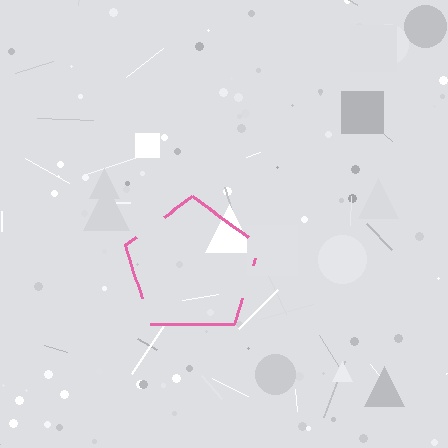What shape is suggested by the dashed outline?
The dashed outline suggests a pentagon.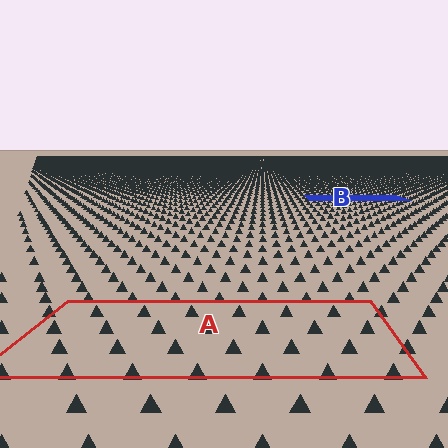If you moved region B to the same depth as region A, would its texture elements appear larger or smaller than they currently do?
They would appear larger. At a closer depth, the same texture elements are projected at a bigger on-screen size.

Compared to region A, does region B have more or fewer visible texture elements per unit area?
Region B has more texture elements per unit area — they are packed more densely because it is farther away.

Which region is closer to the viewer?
Region A is closer. The texture elements there are larger and more spread out.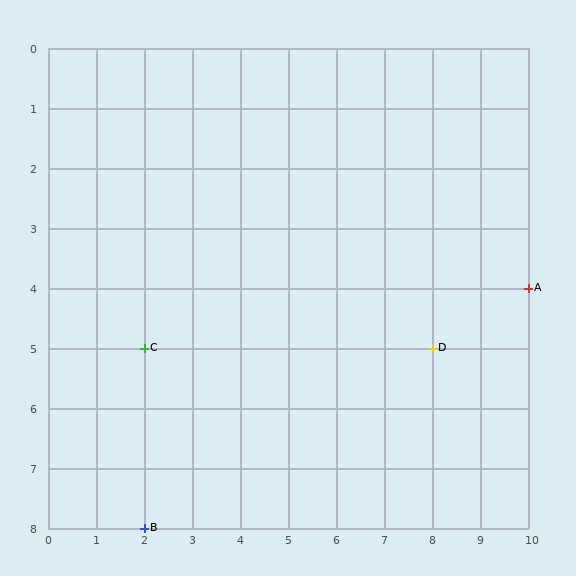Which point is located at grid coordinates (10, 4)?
Point A is at (10, 4).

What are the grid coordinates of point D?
Point D is at grid coordinates (8, 5).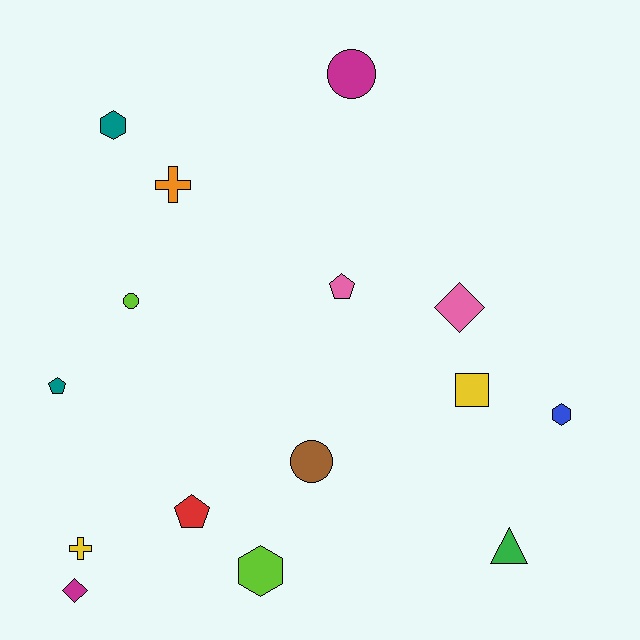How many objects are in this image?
There are 15 objects.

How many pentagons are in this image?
There are 3 pentagons.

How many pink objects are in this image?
There are 2 pink objects.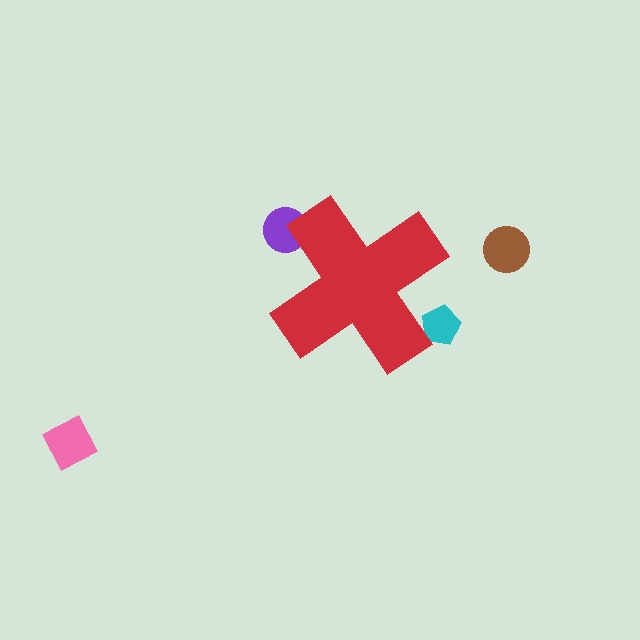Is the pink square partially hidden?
No, the pink square is fully visible.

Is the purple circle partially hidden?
Yes, the purple circle is partially hidden behind the red cross.